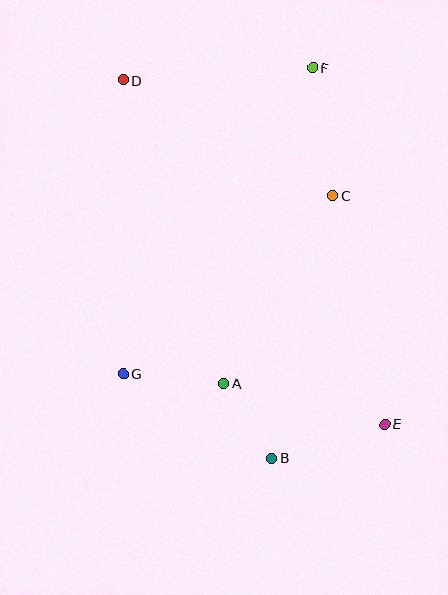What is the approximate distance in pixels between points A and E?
The distance between A and E is approximately 167 pixels.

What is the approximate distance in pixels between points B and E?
The distance between B and E is approximately 118 pixels.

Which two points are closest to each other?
Points A and B are closest to each other.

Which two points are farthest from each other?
Points D and E are farthest from each other.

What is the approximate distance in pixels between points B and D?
The distance between B and D is approximately 406 pixels.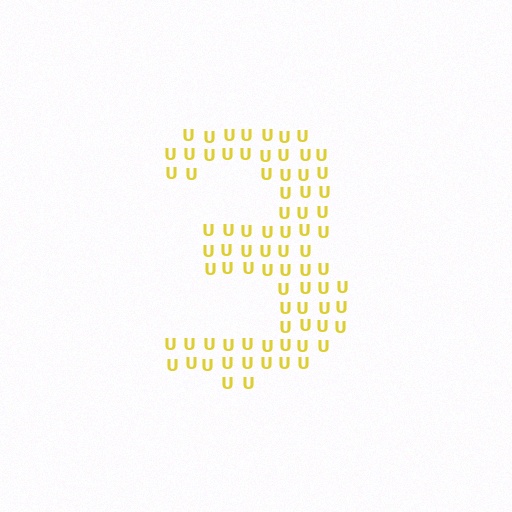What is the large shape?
The large shape is the digit 3.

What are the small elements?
The small elements are letter U's.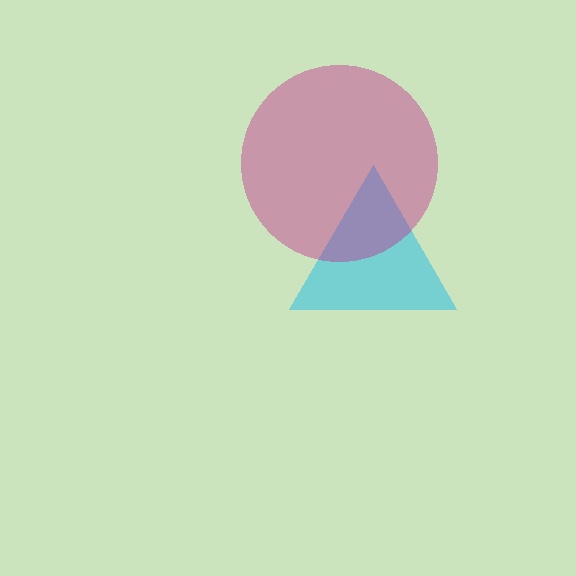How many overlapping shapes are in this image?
There are 2 overlapping shapes in the image.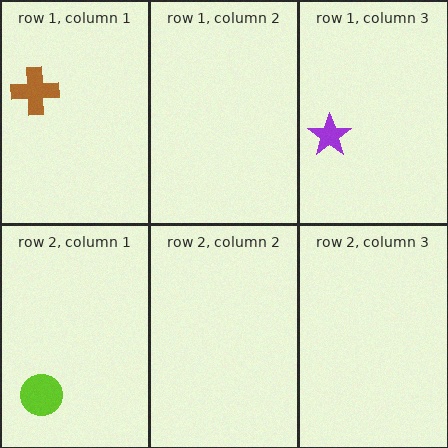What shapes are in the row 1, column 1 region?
The brown cross.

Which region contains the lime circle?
The row 2, column 1 region.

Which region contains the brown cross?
The row 1, column 1 region.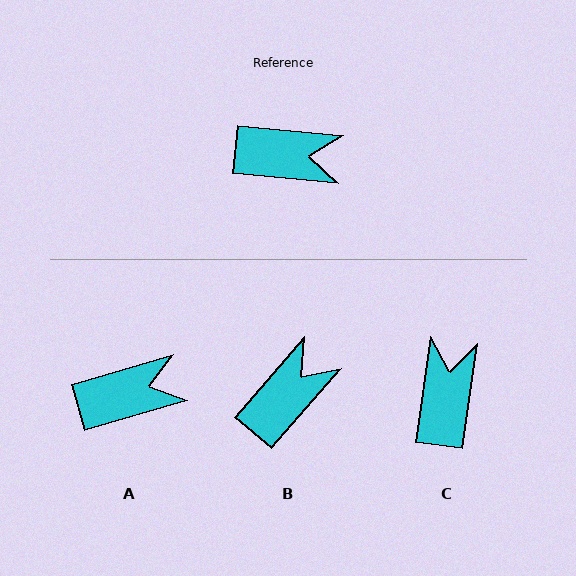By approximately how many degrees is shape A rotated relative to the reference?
Approximately 22 degrees counter-clockwise.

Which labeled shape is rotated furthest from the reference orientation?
C, about 87 degrees away.